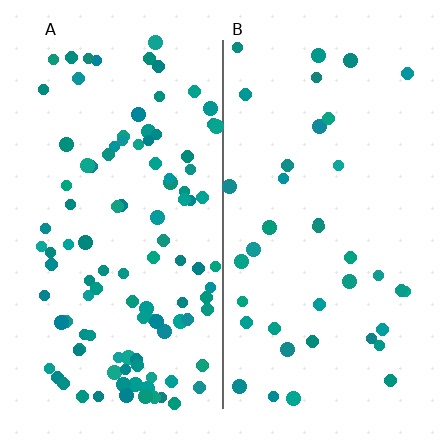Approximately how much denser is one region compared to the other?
Approximately 2.9× — region A over region B.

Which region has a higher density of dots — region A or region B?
A (the left).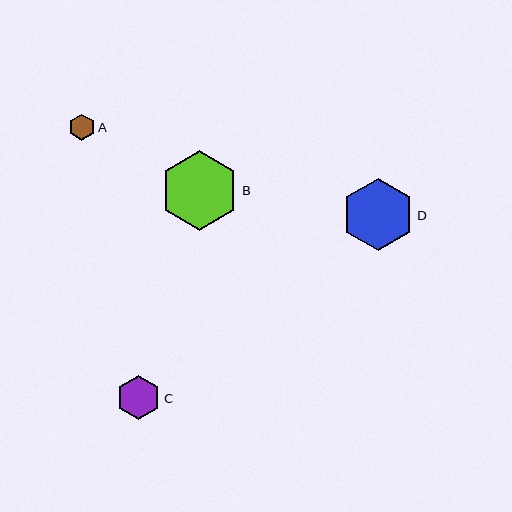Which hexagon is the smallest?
Hexagon A is the smallest with a size of approximately 27 pixels.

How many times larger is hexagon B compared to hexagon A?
Hexagon B is approximately 3.0 times the size of hexagon A.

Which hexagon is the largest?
Hexagon B is the largest with a size of approximately 79 pixels.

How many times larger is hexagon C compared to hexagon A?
Hexagon C is approximately 1.6 times the size of hexagon A.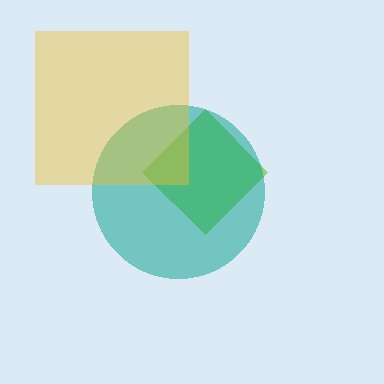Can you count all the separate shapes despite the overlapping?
Yes, there are 3 separate shapes.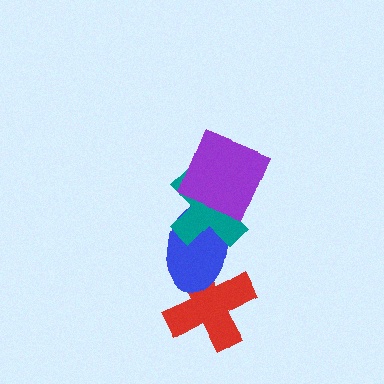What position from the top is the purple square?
The purple square is 1st from the top.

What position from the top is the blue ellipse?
The blue ellipse is 3rd from the top.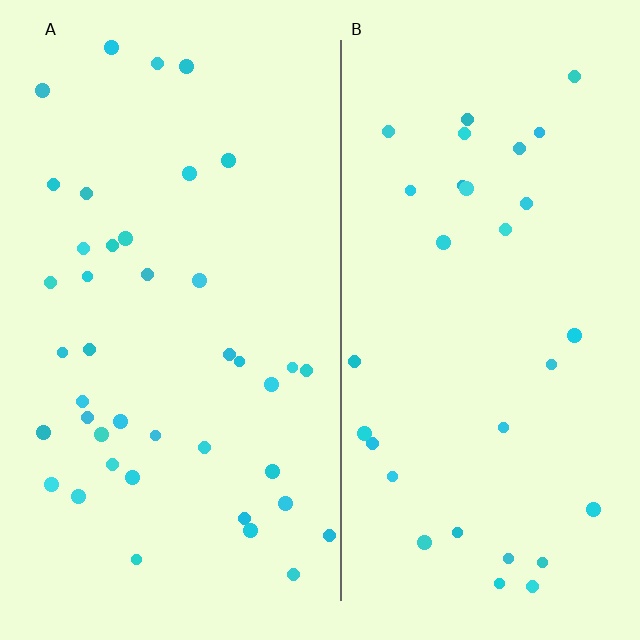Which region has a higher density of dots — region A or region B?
A (the left).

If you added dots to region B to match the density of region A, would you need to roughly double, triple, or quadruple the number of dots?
Approximately double.